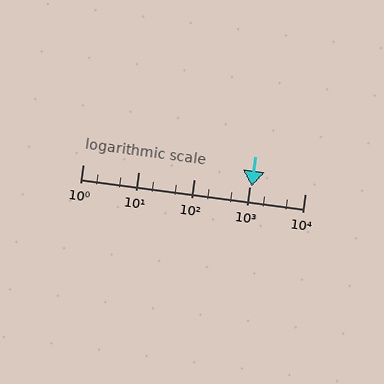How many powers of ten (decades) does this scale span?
The scale spans 4 decades, from 1 to 10000.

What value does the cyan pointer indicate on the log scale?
The pointer indicates approximately 1100.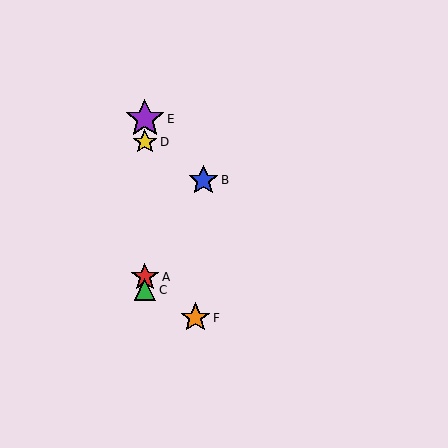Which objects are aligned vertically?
Objects A, C, D, E are aligned vertically.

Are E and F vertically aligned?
No, E is at x≈145 and F is at x≈195.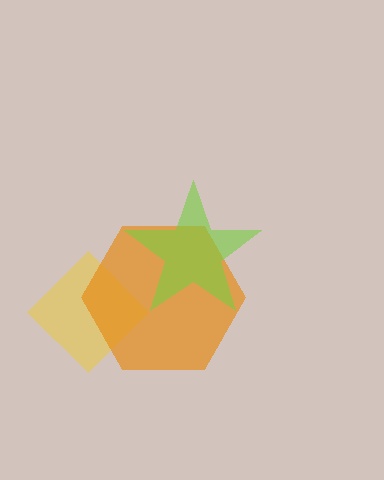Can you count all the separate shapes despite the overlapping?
Yes, there are 3 separate shapes.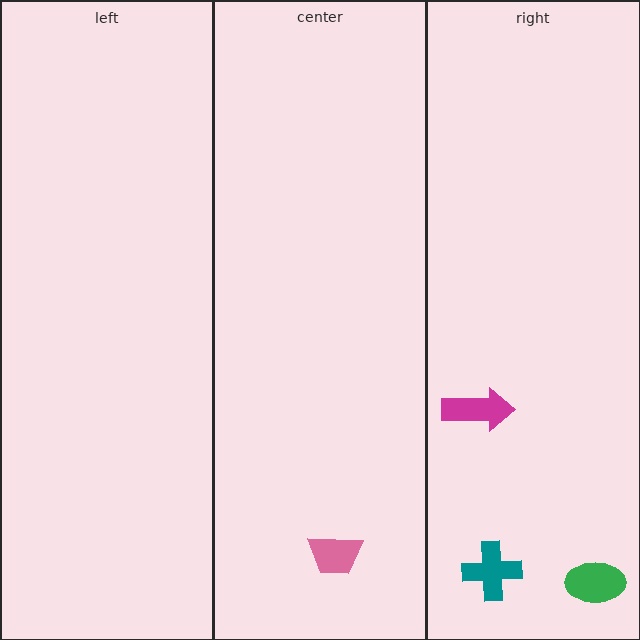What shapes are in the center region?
The pink trapezoid.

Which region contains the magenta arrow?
The right region.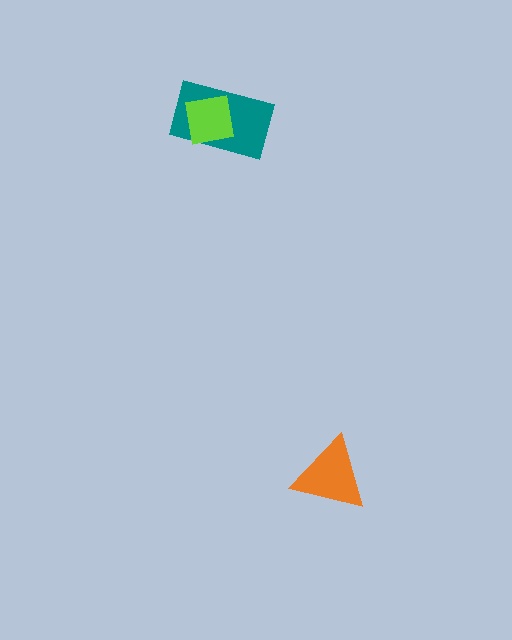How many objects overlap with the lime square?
1 object overlaps with the lime square.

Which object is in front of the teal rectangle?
The lime square is in front of the teal rectangle.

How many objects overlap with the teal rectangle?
1 object overlaps with the teal rectangle.